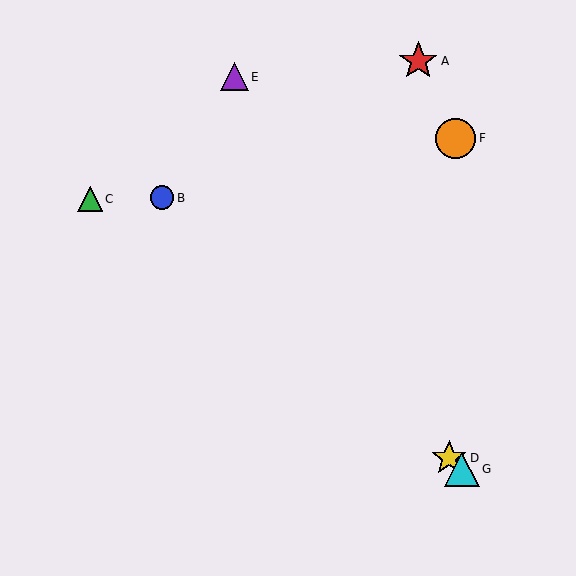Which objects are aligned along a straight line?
Objects B, D, G are aligned along a straight line.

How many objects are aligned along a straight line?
3 objects (B, D, G) are aligned along a straight line.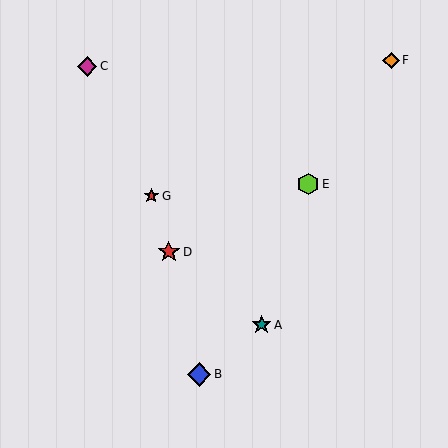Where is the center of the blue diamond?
The center of the blue diamond is at (199, 374).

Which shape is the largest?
The blue diamond (labeled B) is the largest.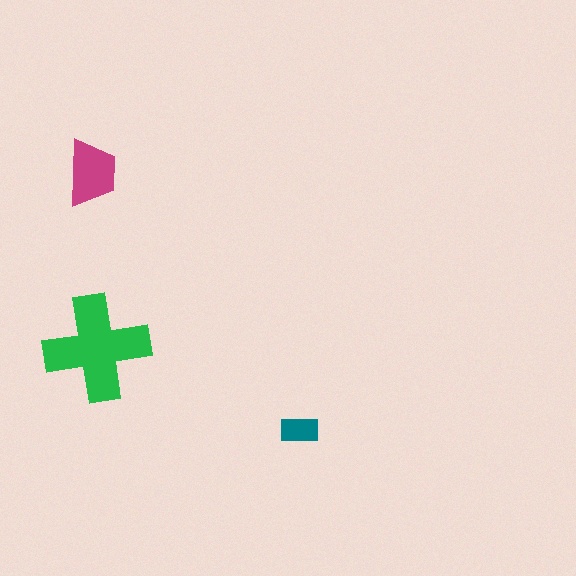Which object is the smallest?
The teal rectangle.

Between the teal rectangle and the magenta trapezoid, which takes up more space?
The magenta trapezoid.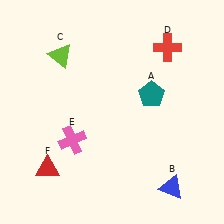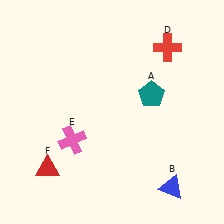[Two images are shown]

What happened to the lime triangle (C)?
The lime triangle (C) was removed in Image 2. It was in the top-left area of Image 1.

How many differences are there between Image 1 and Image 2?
There is 1 difference between the two images.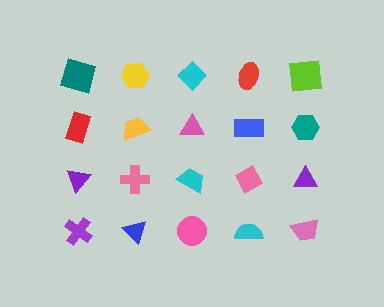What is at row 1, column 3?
A cyan diamond.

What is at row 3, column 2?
A pink cross.